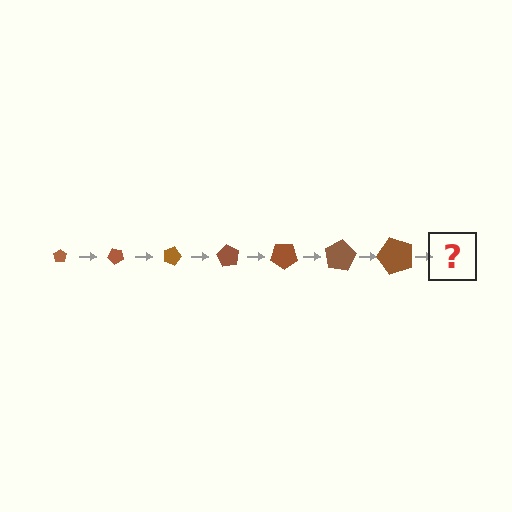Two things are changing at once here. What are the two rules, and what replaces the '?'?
The two rules are that the pentagon grows larger each step and it rotates 45 degrees each step. The '?' should be a pentagon, larger than the previous one and rotated 315 degrees from the start.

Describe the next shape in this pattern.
It should be a pentagon, larger than the previous one and rotated 315 degrees from the start.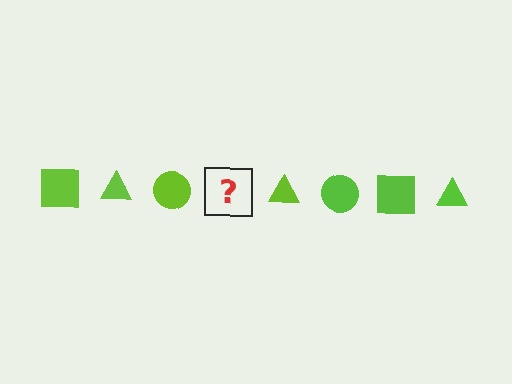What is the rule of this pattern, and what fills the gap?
The rule is that the pattern cycles through square, triangle, circle shapes in lime. The gap should be filled with a lime square.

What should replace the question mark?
The question mark should be replaced with a lime square.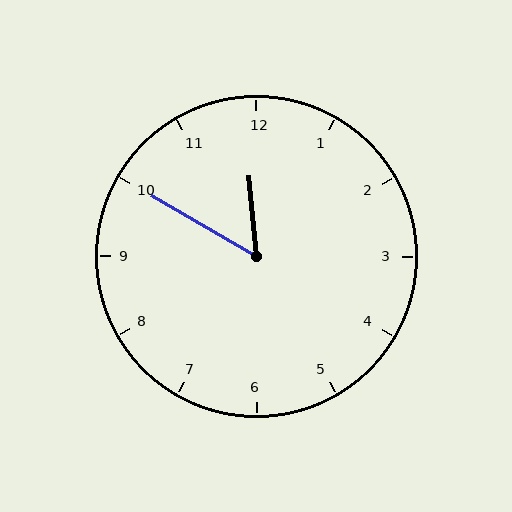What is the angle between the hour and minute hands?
Approximately 55 degrees.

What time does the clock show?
11:50.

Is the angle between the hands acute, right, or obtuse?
It is acute.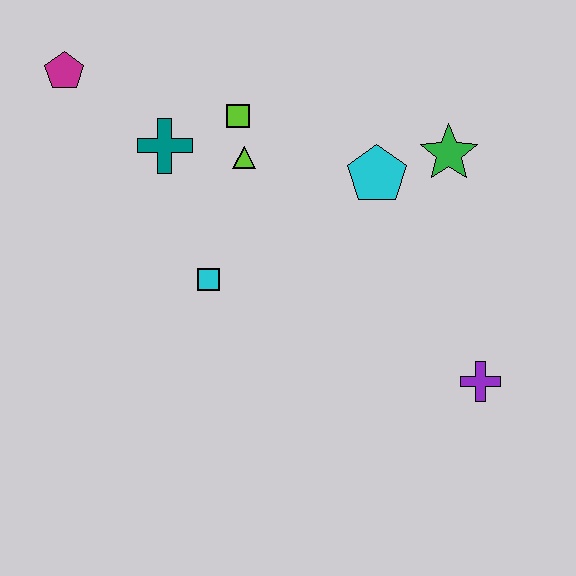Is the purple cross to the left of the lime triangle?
No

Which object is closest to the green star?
The cyan pentagon is closest to the green star.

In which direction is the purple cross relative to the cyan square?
The purple cross is to the right of the cyan square.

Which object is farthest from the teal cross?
The purple cross is farthest from the teal cross.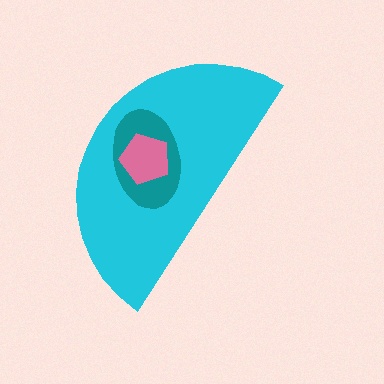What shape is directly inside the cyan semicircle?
The teal ellipse.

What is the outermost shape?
The cyan semicircle.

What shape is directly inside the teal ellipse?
The pink pentagon.